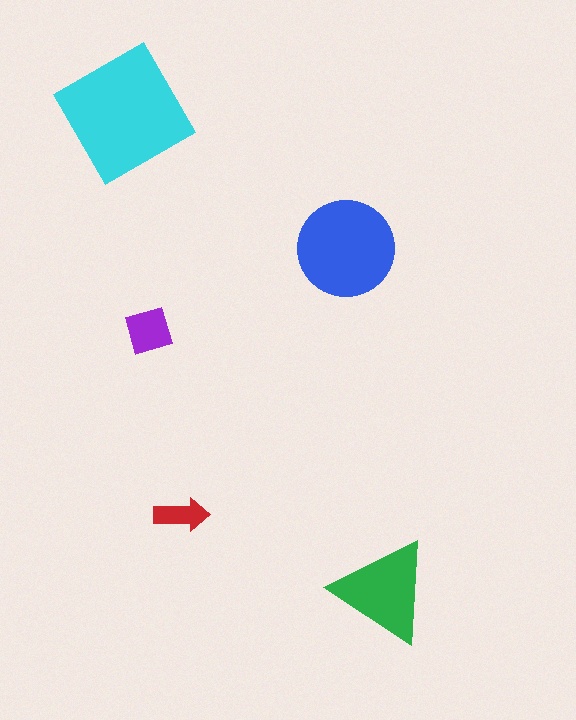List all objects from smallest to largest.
The red arrow, the purple diamond, the green triangle, the blue circle, the cyan square.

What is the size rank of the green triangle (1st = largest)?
3rd.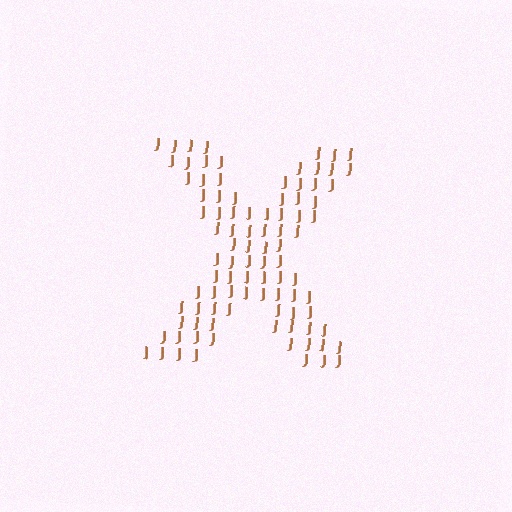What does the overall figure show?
The overall figure shows the letter X.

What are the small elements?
The small elements are letter J's.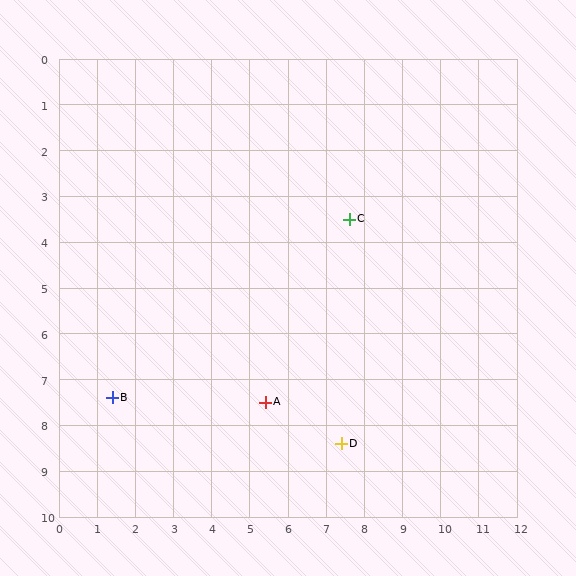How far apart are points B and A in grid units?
Points B and A are about 4.0 grid units apart.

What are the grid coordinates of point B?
Point B is at approximately (1.4, 7.4).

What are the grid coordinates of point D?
Point D is at approximately (7.4, 8.4).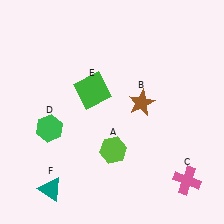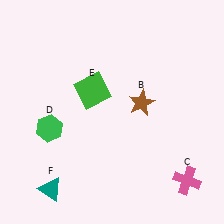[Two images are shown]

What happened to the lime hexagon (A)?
The lime hexagon (A) was removed in Image 2. It was in the bottom-right area of Image 1.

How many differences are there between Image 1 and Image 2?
There is 1 difference between the two images.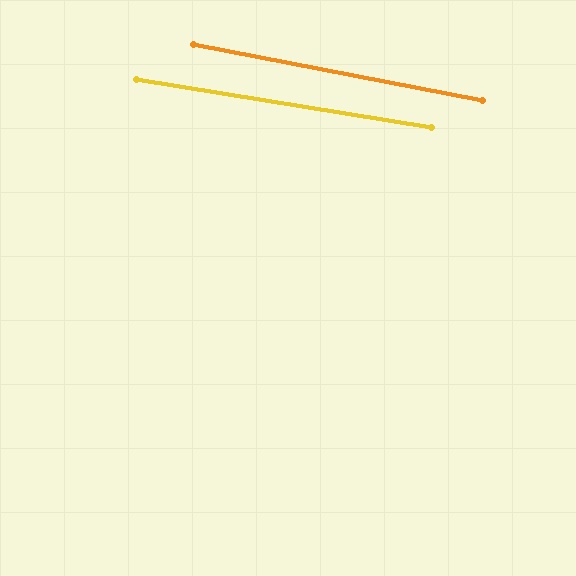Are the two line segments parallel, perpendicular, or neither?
Parallel — their directions differ by only 1.8°.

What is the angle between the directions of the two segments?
Approximately 2 degrees.